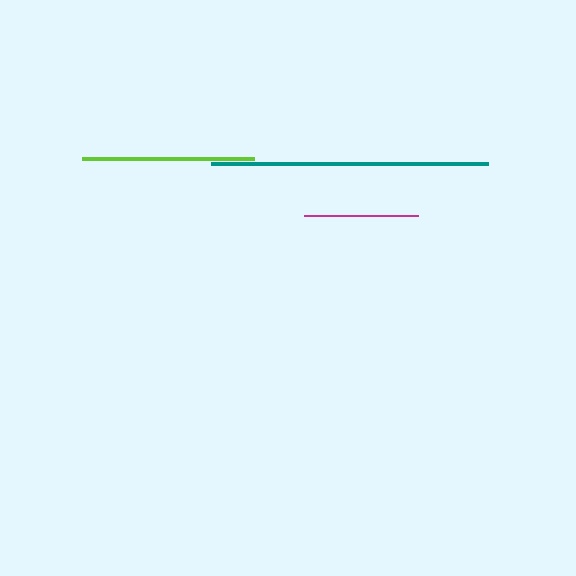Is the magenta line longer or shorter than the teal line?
The teal line is longer than the magenta line.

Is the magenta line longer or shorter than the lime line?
The lime line is longer than the magenta line.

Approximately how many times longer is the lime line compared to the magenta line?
The lime line is approximately 1.5 times the length of the magenta line.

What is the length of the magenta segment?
The magenta segment is approximately 114 pixels long.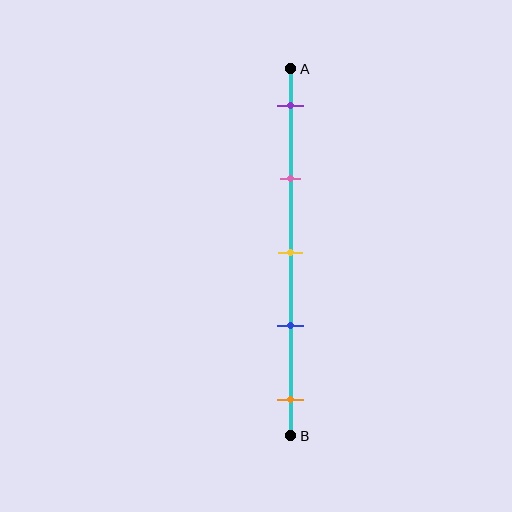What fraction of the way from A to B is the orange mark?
The orange mark is approximately 90% (0.9) of the way from A to B.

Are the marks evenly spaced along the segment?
Yes, the marks are approximately evenly spaced.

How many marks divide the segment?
There are 5 marks dividing the segment.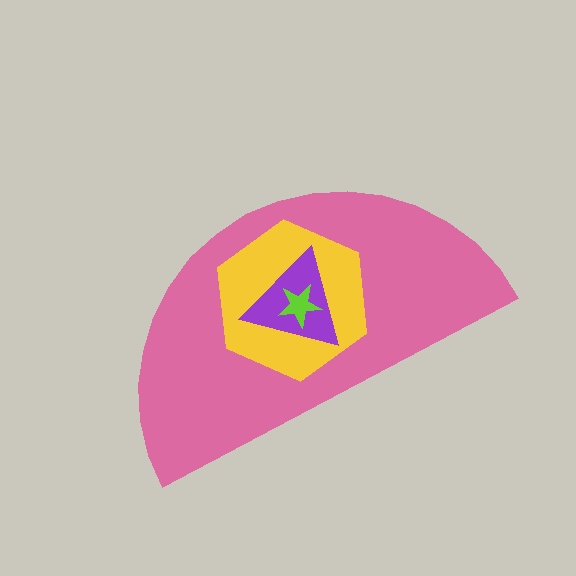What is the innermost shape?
The lime star.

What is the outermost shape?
The pink semicircle.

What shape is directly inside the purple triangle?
The lime star.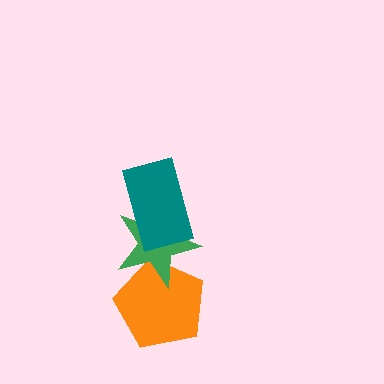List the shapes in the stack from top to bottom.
From top to bottom: the teal rectangle, the green star, the orange pentagon.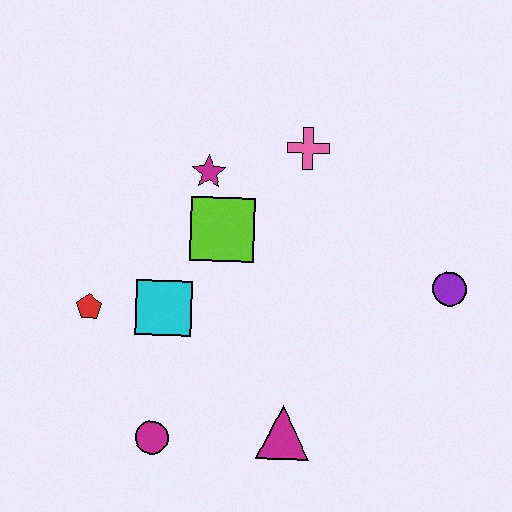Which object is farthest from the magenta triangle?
The pink cross is farthest from the magenta triangle.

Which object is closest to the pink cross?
The magenta star is closest to the pink cross.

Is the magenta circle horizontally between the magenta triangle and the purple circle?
No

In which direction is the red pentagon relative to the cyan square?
The red pentagon is to the left of the cyan square.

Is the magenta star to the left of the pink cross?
Yes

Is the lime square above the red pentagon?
Yes